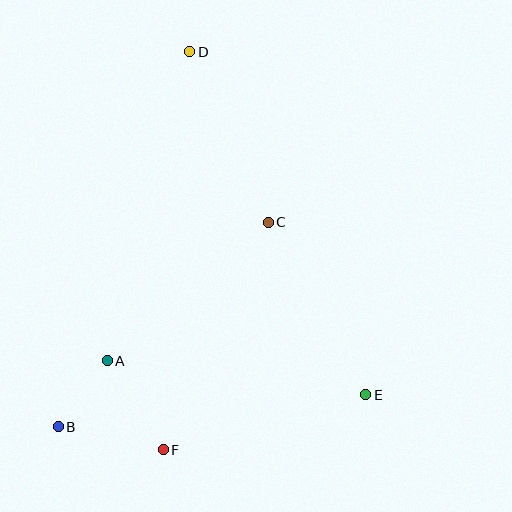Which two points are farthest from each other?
Points D and F are farthest from each other.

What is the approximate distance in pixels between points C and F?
The distance between C and F is approximately 250 pixels.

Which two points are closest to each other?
Points A and B are closest to each other.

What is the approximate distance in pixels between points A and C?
The distance between A and C is approximately 212 pixels.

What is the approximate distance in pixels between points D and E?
The distance between D and E is approximately 386 pixels.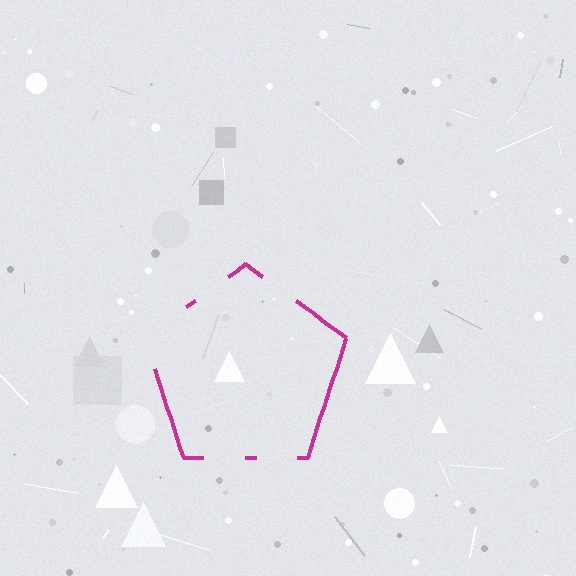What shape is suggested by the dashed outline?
The dashed outline suggests a pentagon.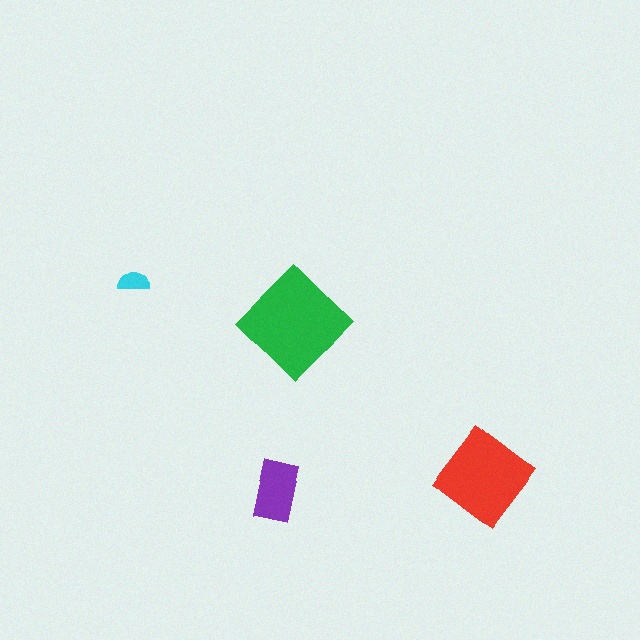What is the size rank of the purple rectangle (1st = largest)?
3rd.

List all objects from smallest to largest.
The cyan semicircle, the purple rectangle, the red diamond, the green diamond.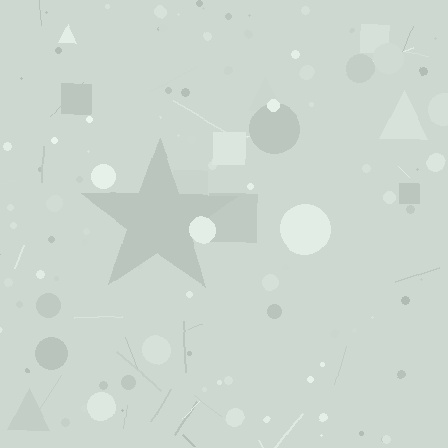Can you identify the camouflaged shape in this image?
The camouflaged shape is a star.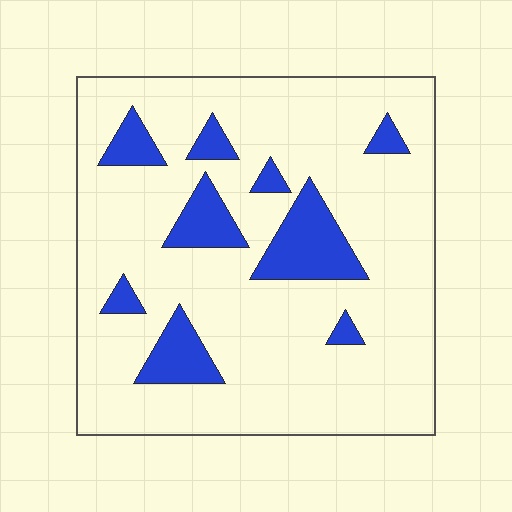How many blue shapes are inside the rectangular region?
9.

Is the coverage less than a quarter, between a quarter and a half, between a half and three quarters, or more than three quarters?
Less than a quarter.